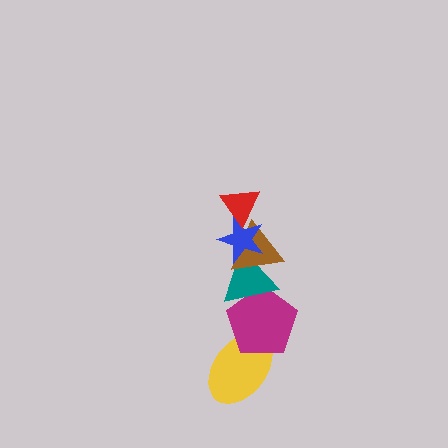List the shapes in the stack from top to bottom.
From top to bottom: the red triangle, the blue star, the brown triangle, the teal triangle, the magenta pentagon, the yellow ellipse.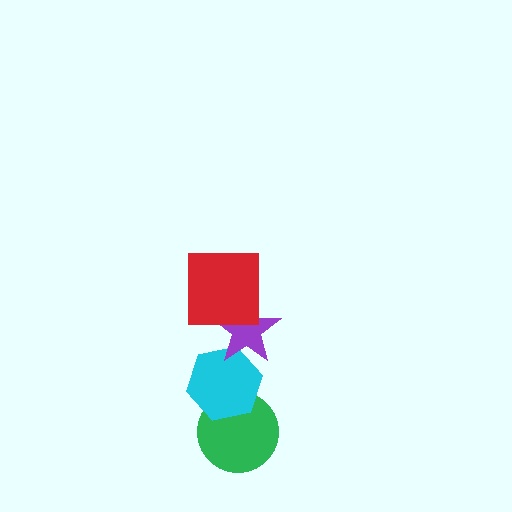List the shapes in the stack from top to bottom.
From top to bottom: the red square, the purple star, the cyan hexagon, the green circle.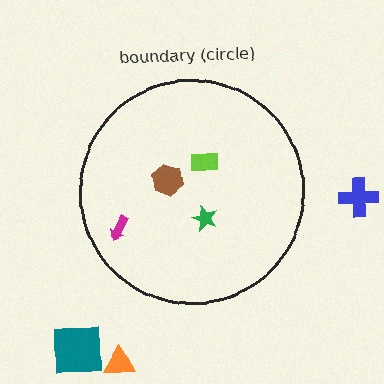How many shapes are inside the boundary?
4 inside, 3 outside.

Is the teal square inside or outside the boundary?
Outside.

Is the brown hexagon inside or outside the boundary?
Inside.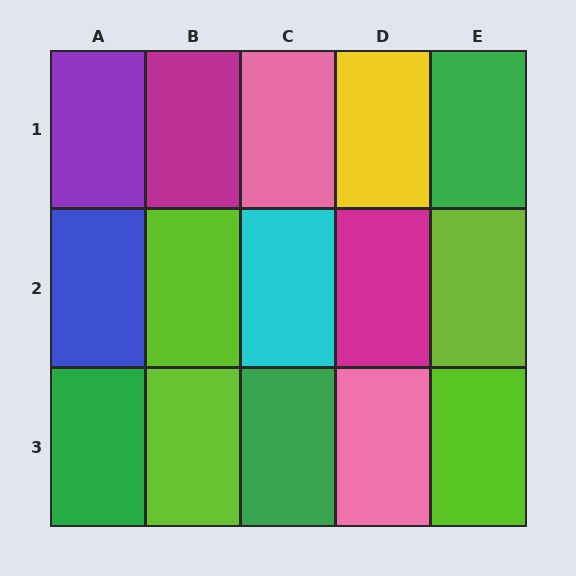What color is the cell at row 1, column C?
Pink.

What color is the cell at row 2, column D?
Magenta.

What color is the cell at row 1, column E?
Green.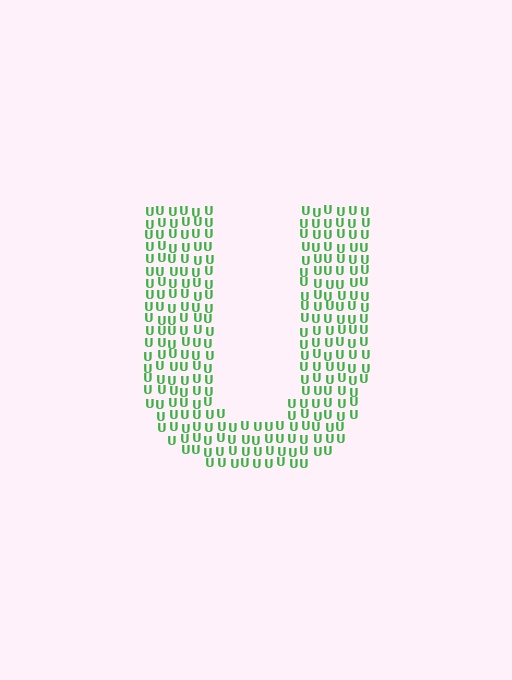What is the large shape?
The large shape is the letter U.